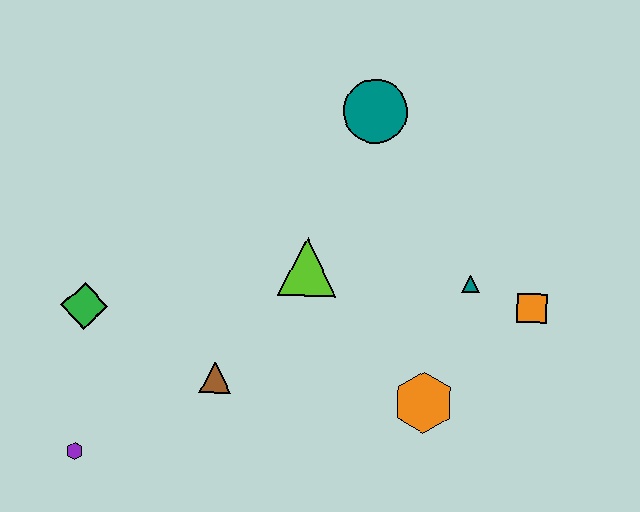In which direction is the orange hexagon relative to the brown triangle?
The orange hexagon is to the right of the brown triangle.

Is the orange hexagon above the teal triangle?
No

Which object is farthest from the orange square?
The purple hexagon is farthest from the orange square.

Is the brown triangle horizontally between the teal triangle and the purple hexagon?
Yes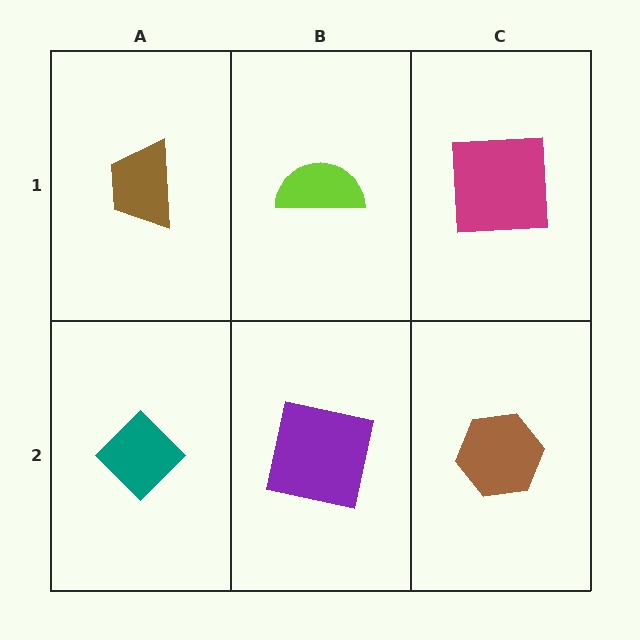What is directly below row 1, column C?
A brown hexagon.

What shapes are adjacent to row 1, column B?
A purple square (row 2, column B), a brown trapezoid (row 1, column A), a magenta square (row 1, column C).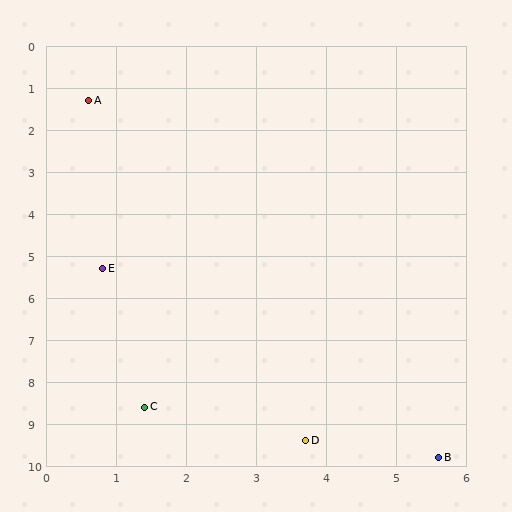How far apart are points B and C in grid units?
Points B and C are about 4.4 grid units apart.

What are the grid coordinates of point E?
Point E is at approximately (0.8, 5.3).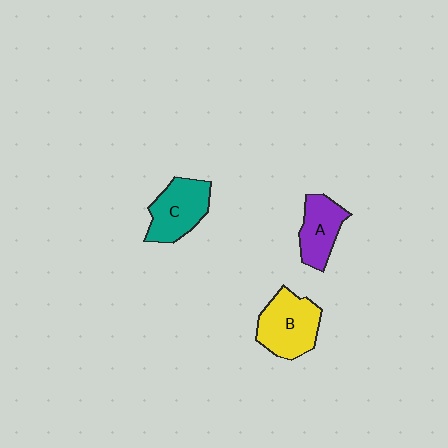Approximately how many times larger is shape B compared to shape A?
Approximately 1.3 times.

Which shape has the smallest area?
Shape A (purple).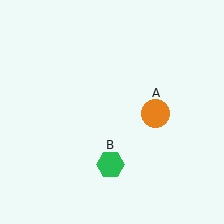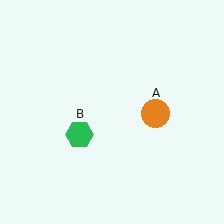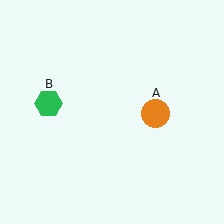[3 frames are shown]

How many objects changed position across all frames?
1 object changed position: green hexagon (object B).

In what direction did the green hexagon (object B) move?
The green hexagon (object B) moved up and to the left.